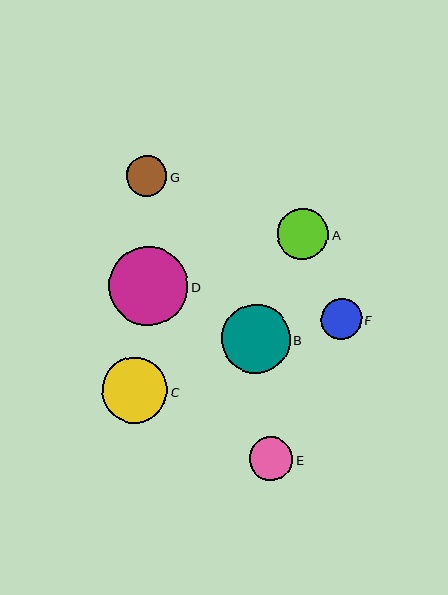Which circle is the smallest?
Circle G is the smallest with a size of approximately 40 pixels.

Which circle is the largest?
Circle D is the largest with a size of approximately 80 pixels.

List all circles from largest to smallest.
From largest to smallest: D, B, C, A, E, F, G.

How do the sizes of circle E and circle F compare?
Circle E and circle F are approximately the same size.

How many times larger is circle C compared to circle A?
Circle C is approximately 1.3 times the size of circle A.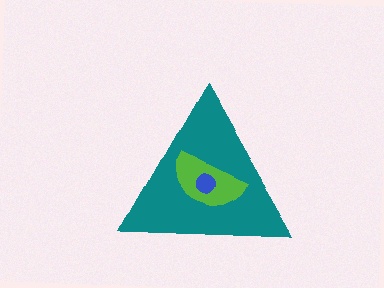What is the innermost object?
The blue circle.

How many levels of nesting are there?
3.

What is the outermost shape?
The teal triangle.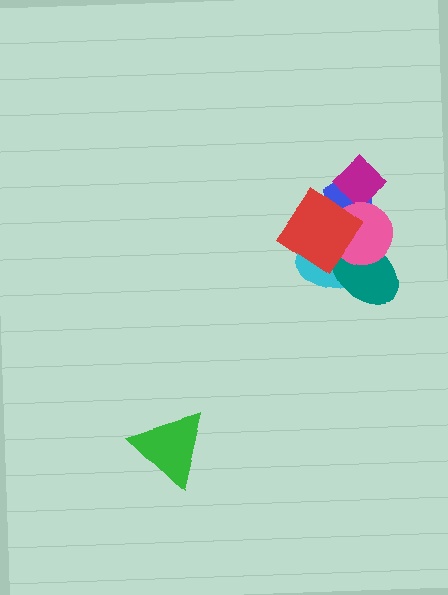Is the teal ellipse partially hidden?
Yes, it is partially covered by another shape.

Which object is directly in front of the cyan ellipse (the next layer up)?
The blue hexagon is directly in front of the cyan ellipse.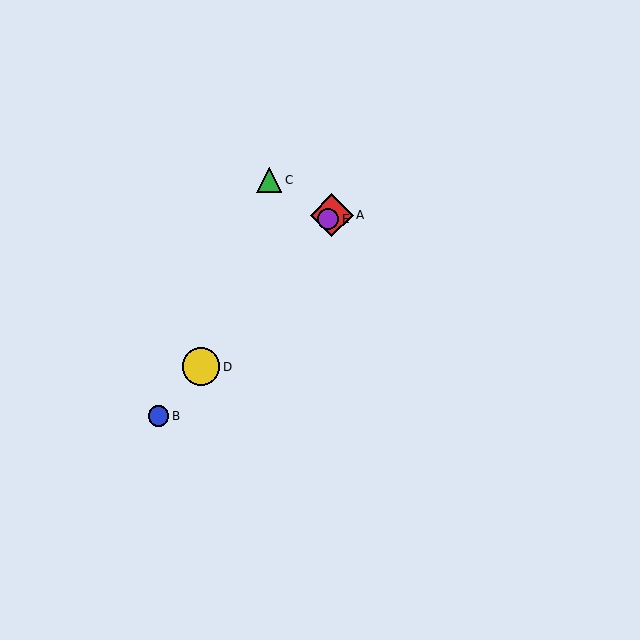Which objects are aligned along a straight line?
Objects A, B, D, E are aligned along a straight line.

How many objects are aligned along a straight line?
4 objects (A, B, D, E) are aligned along a straight line.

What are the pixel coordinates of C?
Object C is at (269, 180).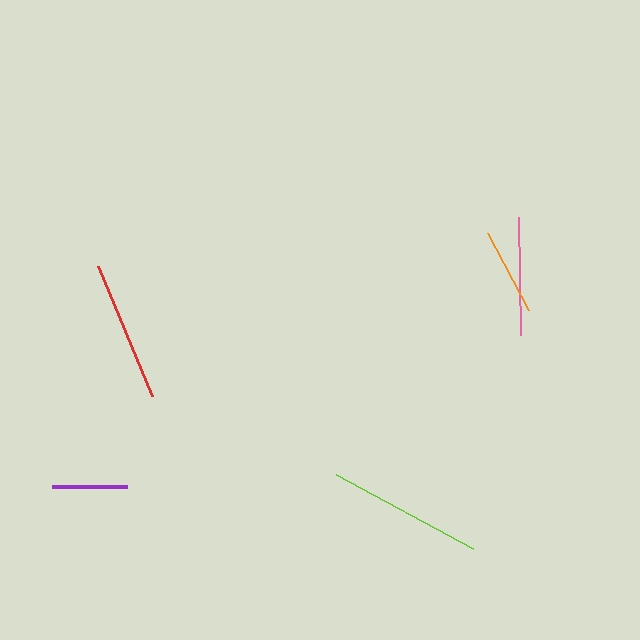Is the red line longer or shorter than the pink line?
The red line is longer than the pink line.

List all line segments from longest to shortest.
From longest to shortest: lime, red, pink, orange, purple.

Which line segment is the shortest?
The purple line is the shortest at approximately 75 pixels.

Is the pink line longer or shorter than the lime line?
The lime line is longer than the pink line.